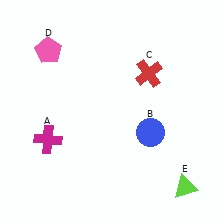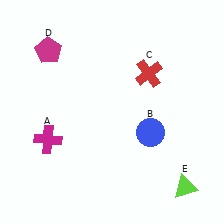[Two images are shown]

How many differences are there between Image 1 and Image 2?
There is 1 difference between the two images.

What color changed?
The pentagon (D) changed from pink in Image 1 to magenta in Image 2.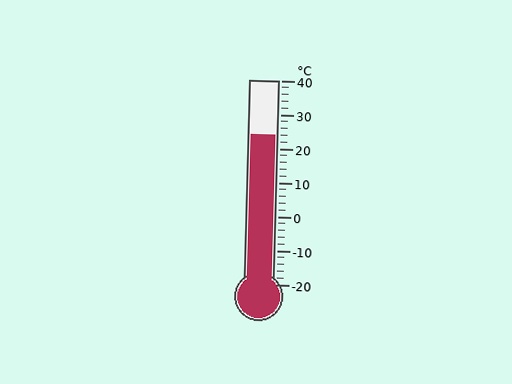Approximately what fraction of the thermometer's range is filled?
The thermometer is filled to approximately 75% of its range.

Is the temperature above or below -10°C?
The temperature is above -10°C.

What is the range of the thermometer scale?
The thermometer scale ranges from -20°C to 40°C.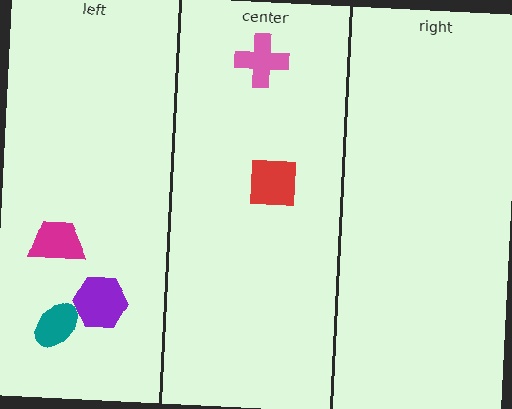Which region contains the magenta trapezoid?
The left region.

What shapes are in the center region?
The red square, the pink cross.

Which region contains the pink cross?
The center region.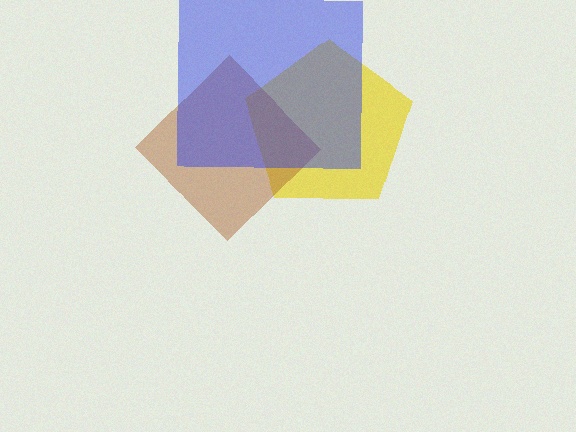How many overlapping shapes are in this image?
There are 3 overlapping shapes in the image.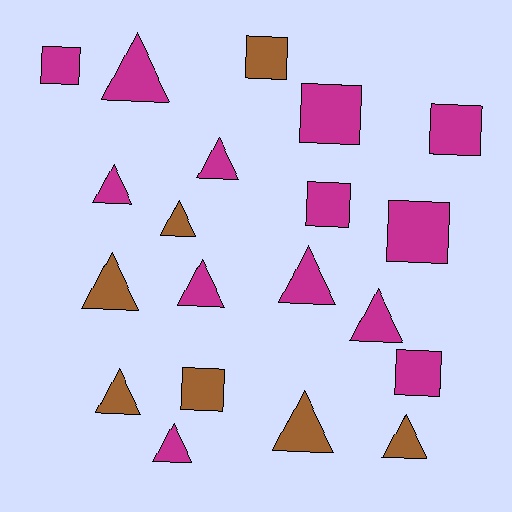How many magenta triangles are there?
There are 7 magenta triangles.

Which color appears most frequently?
Magenta, with 13 objects.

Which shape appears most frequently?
Triangle, with 12 objects.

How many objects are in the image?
There are 20 objects.